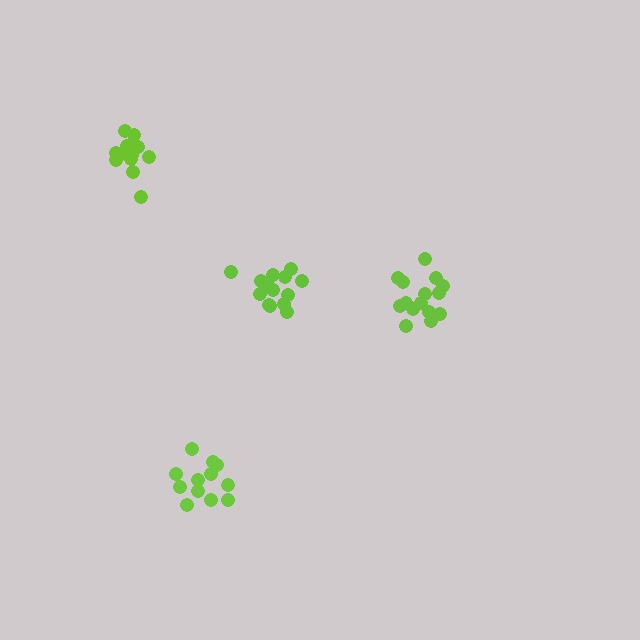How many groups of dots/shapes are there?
There are 4 groups.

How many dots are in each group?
Group 1: 14 dots, Group 2: 12 dots, Group 3: 12 dots, Group 4: 15 dots (53 total).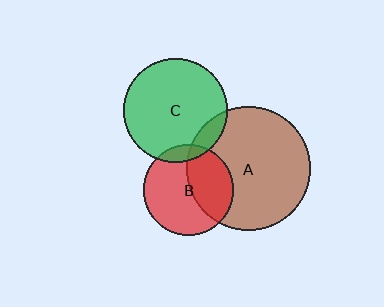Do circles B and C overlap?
Yes.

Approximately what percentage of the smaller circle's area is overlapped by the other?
Approximately 10%.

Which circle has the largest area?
Circle A (brown).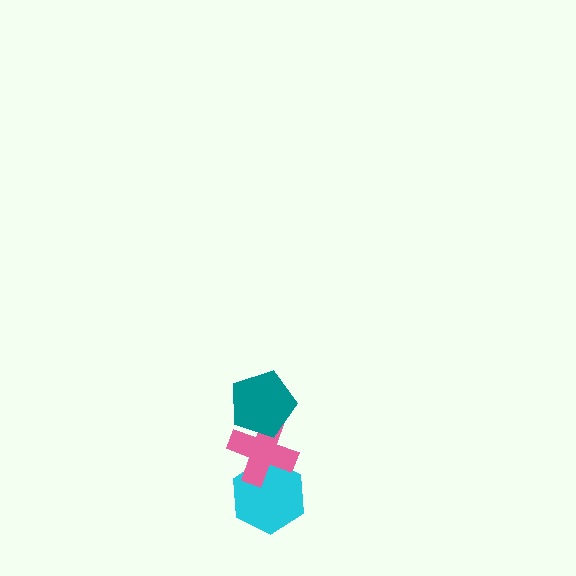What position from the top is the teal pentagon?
The teal pentagon is 1st from the top.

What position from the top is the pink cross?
The pink cross is 2nd from the top.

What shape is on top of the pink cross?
The teal pentagon is on top of the pink cross.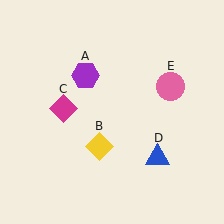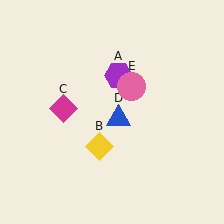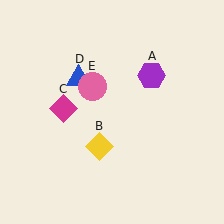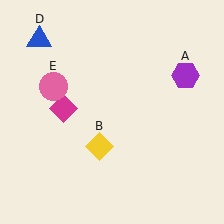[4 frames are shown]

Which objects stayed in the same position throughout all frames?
Yellow diamond (object B) and magenta diamond (object C) remained stationary.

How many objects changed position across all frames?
3 objects changed position: purple hexagon (object A), blue triangle (object D), pink circle (object E).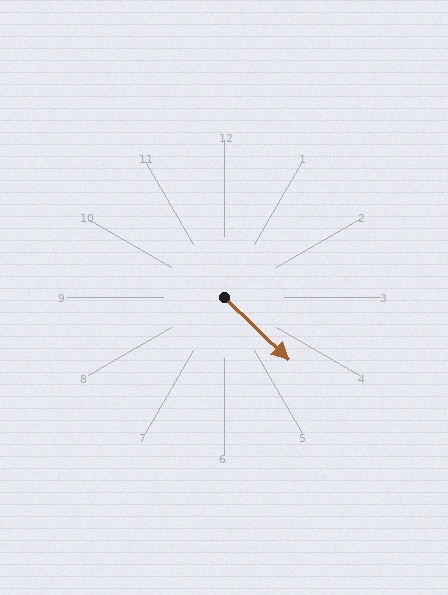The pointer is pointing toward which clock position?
Roughly 4 o'clock.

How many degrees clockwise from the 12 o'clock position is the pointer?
Approximately 134 degrees.